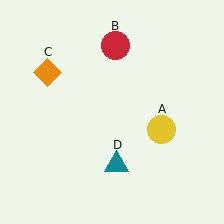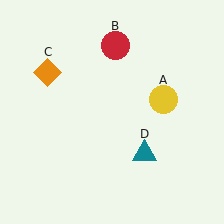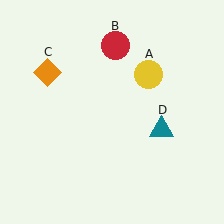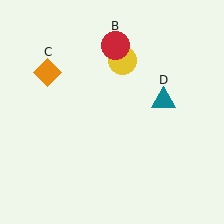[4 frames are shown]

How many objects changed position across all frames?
2 objects changed position: yellow circle (object A), teal triangle (object D).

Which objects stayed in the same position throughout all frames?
Red circle (object B) and orange diamond (object C) remained stationary.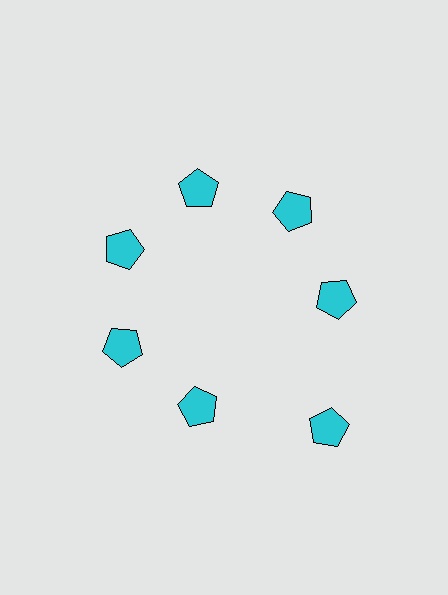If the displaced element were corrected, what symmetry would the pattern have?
It would have 7-fold rotational symmetry — the pattern would map onto itself every 51 degrees.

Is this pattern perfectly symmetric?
No. The 7 cyan pentagons are arranged in a ring, but one element near the 5 o'clock position is pushed outward from the center, breaking the 7-fold rotational symmetry.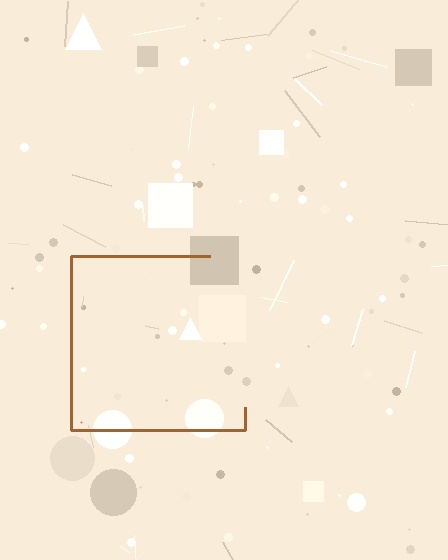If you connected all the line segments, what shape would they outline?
They would outline a square.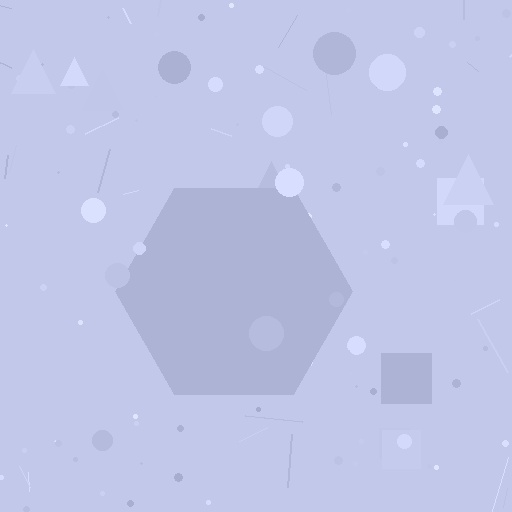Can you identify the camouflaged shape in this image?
The camouflaged shape is a hexagon.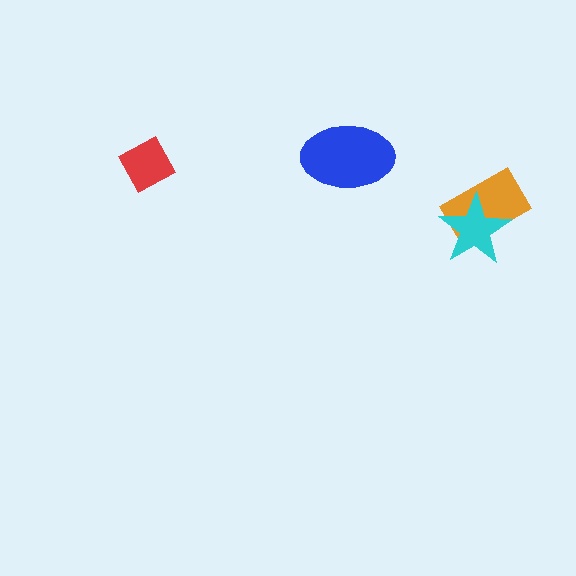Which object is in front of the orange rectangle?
The cyan star is in front of the orange rectangle.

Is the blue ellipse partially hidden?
No, no other shape covers it.